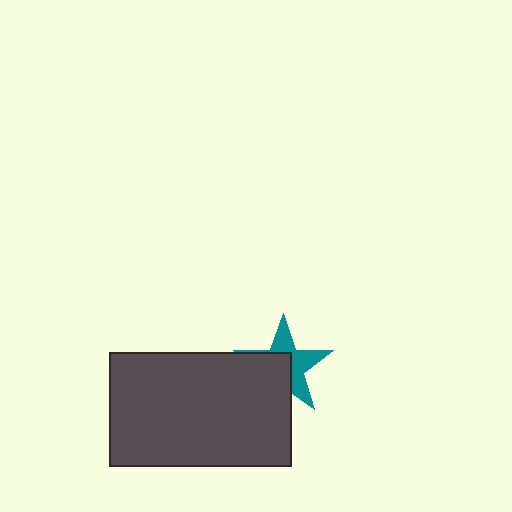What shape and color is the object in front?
The object in front is a dark gray rectangle.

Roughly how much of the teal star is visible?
About half of it is visible (roughly 51%).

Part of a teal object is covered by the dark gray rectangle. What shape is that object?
It is a star.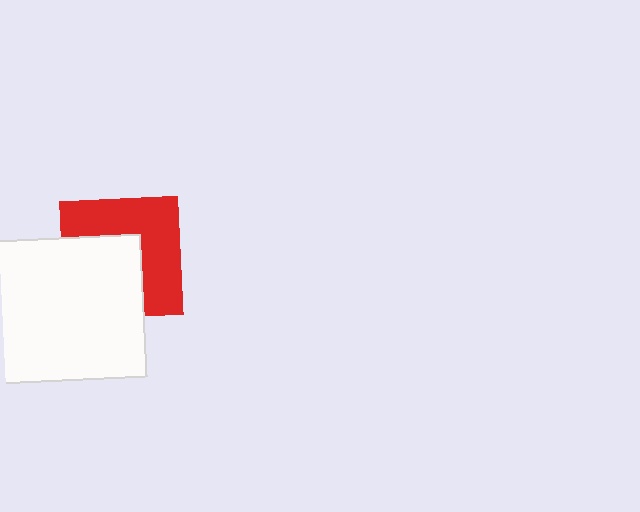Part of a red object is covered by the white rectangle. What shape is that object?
It is a square.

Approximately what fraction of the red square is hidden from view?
Roughly 46% of the red square is hidden behind the white rectangle.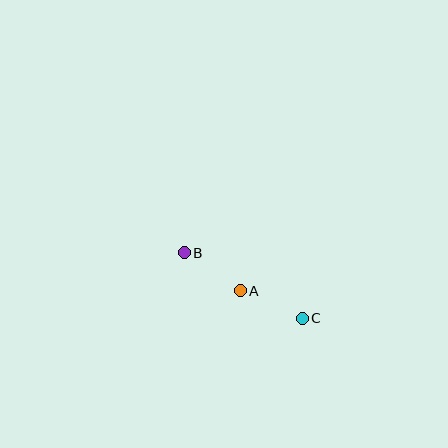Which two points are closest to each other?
Points A and B are closest to each other.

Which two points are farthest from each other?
Points B and C are farthest from each other.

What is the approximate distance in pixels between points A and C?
The distance between A and C is approximately 68 pixels.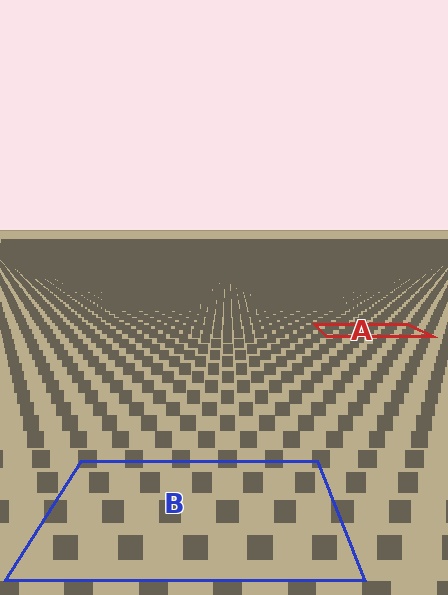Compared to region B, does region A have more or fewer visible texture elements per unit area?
Region A has more texture elements per unit area — they are packed more densely because it is farther away.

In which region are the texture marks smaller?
The texture marks are smaller in region A, because it is farther away.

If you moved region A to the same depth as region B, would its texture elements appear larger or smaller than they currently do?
They would appear larger. At a closer depth, the same texture elements are projected at a bigger on-screen size.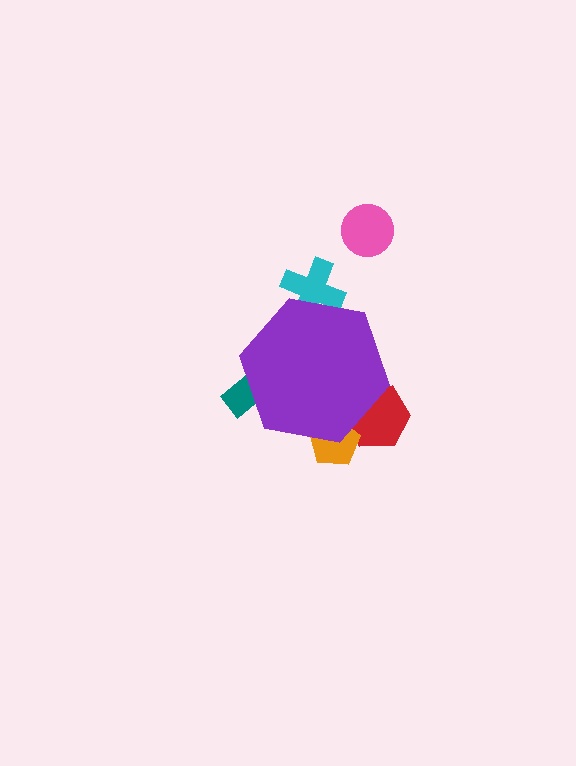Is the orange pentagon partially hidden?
Yes, the orange pentagon is partially hidden behind the purple hexagon.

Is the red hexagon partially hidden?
Yes, the red hexagon is partially hidden behind the purple hexagon.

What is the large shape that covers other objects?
A purple hexagon.